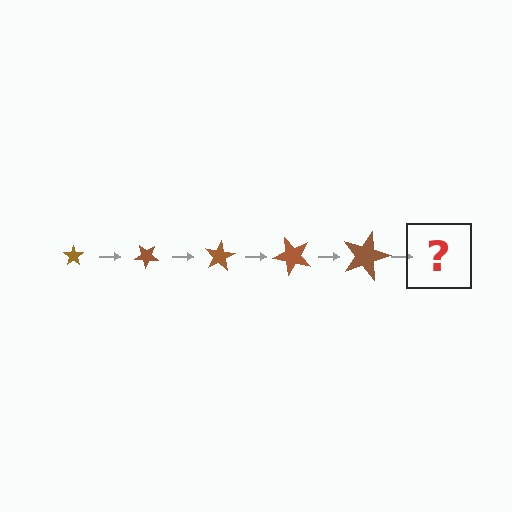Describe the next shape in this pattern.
It should be a star, larger than the previous one and rotated 200 degrees from the start.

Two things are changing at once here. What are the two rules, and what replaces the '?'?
The two rules are that the star grows larger each step and it rotates 40 degrees each step. The '?' should be a star, larger than the previous one and rotated 200 degrees from the start.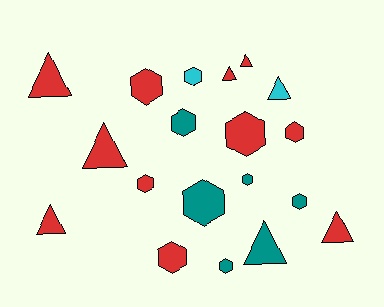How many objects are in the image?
There are 19 objects.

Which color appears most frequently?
Red, with 11 objects.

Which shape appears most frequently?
Hexagon, with 11 objects.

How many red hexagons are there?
There are 5 red hexagons.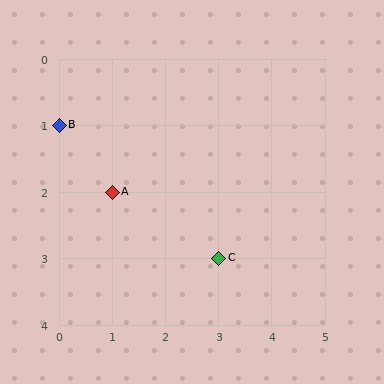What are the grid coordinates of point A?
Point A is at grid coordinates (1, 2).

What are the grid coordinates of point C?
Point C is at grid coordinates (3, 3).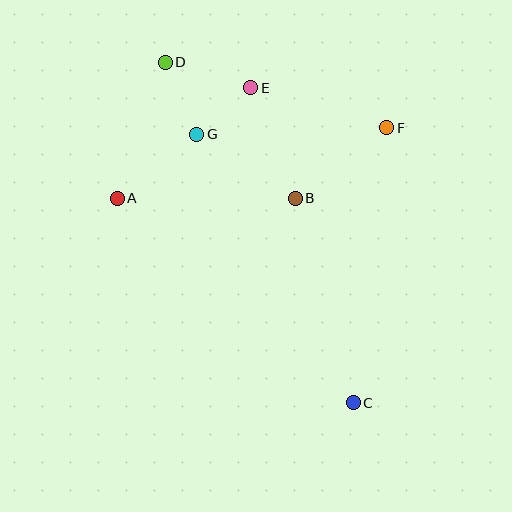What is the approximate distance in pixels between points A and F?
The distance between A and F is approximately 278 pixels.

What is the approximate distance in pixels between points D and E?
The distance between D and E is approximately 90 pixels.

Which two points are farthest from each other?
Points C and D are farthest from each other.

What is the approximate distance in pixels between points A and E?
The distance between A and E is approximately 173 pixels.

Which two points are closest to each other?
Points E and G are closest to each other.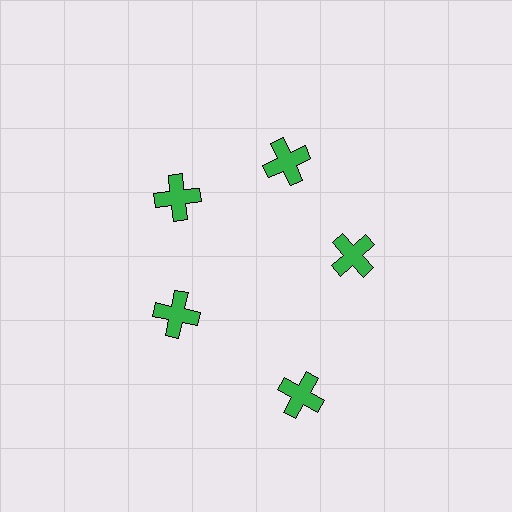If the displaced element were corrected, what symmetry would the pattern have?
It would have 5-fold rotational symmetry — the pattern would map onto itself every 72 degrees.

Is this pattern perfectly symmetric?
No. The 5 green crosses are arranged in a ring, but one element near the 5 o'clock position is pushed outward from the center, breaking the 5-fold rotational symmetry.